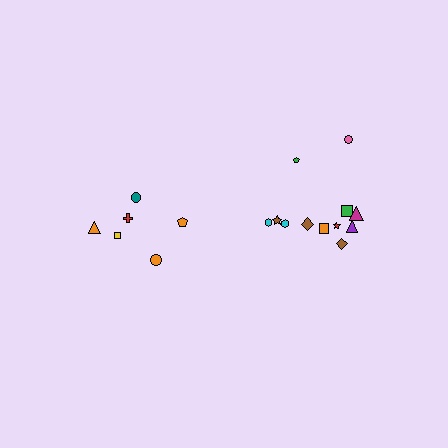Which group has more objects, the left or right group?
The right group.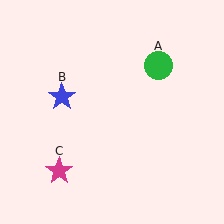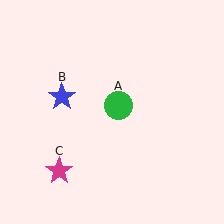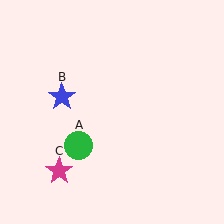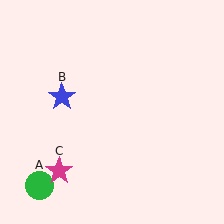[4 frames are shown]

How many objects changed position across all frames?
1 object changed position: green circle (object A).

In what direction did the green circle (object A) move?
The green circle (object A) moved down and to the left.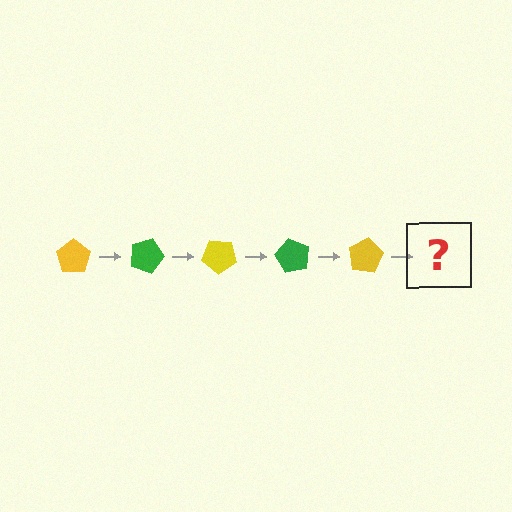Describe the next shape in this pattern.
It should be a green pentagon, rotated 100 degrees from the start.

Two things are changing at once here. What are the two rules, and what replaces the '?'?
The two rules are that it rotates 20 degrees each step and the color cycles through yellow and green. The '?' should be a green pentagon, rotated 100 degrees from the start.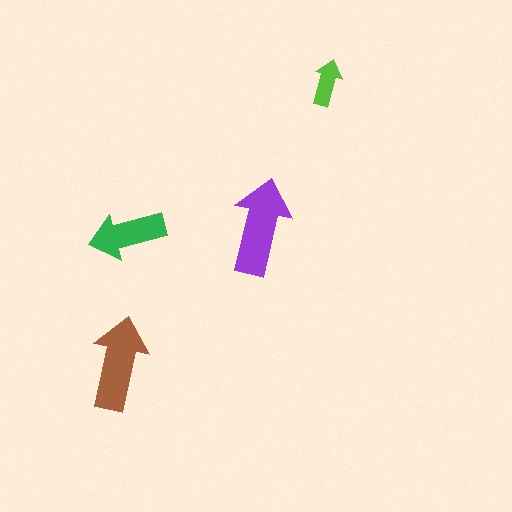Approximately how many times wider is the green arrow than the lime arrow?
About 1.5 times wider.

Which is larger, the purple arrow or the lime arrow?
The purple one.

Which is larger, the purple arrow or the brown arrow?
The purple one.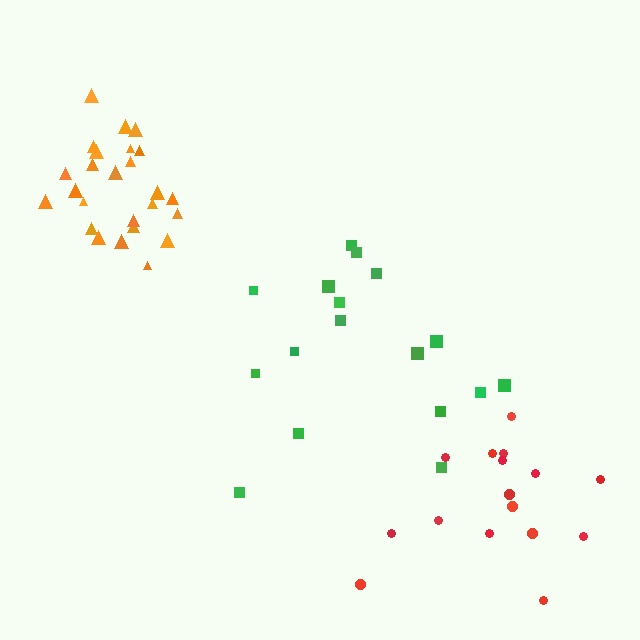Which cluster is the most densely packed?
Orange.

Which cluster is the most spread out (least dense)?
Green.